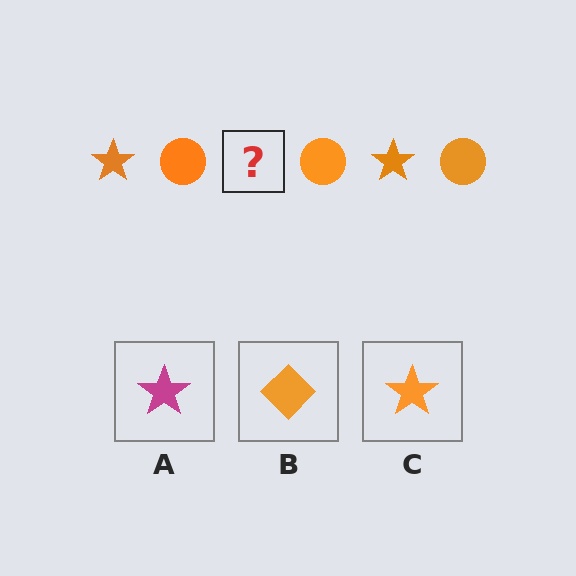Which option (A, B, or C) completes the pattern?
C.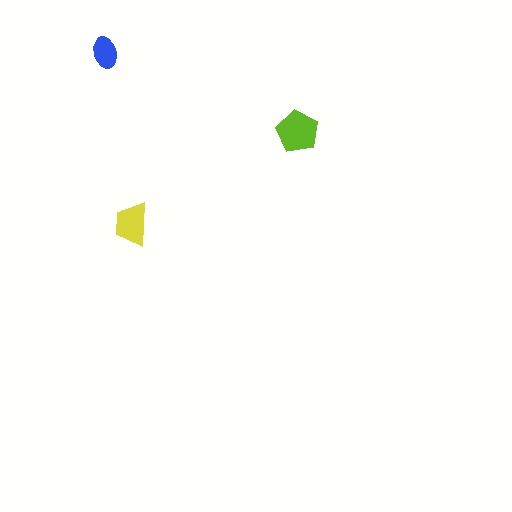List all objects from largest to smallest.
The lime pentagon, the yellow trapezoid, the blue ellipse.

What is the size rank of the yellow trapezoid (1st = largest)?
2nd.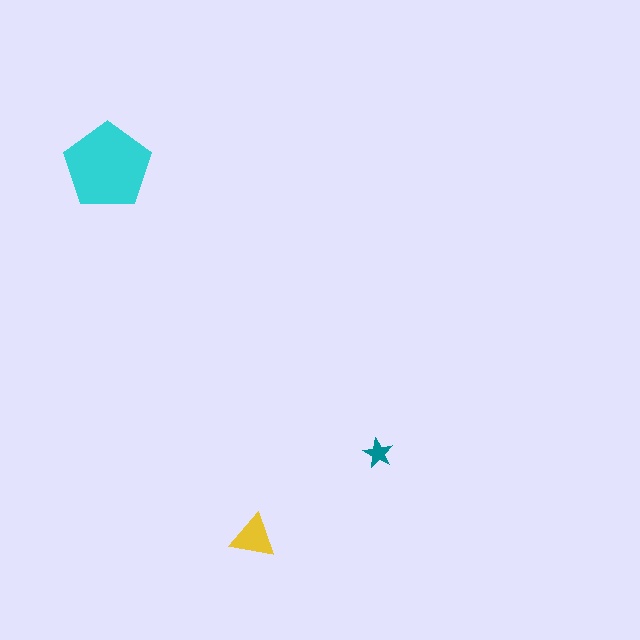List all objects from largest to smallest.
The cyan pentagon, the yellow triangle, the teal star.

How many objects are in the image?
There are 3 objects in the image.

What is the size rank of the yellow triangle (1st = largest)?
2nd.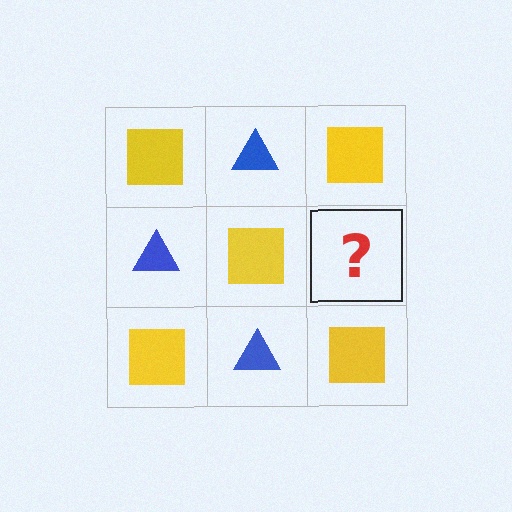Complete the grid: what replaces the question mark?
The question mark should be replaced with a blue triangle.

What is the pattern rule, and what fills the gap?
The rule is that it alternates yellow square and blue triangle in a checkerboard pattern. The gap should be filled with a blue triangle.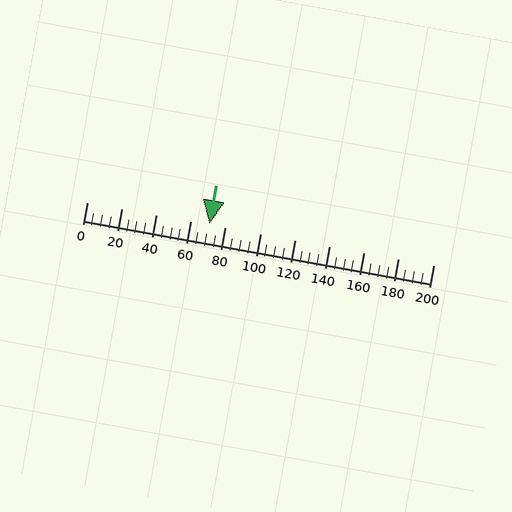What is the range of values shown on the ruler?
The ruler shows values from 0 to 200.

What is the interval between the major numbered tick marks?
The major tick marks are spaced 20 units apart.